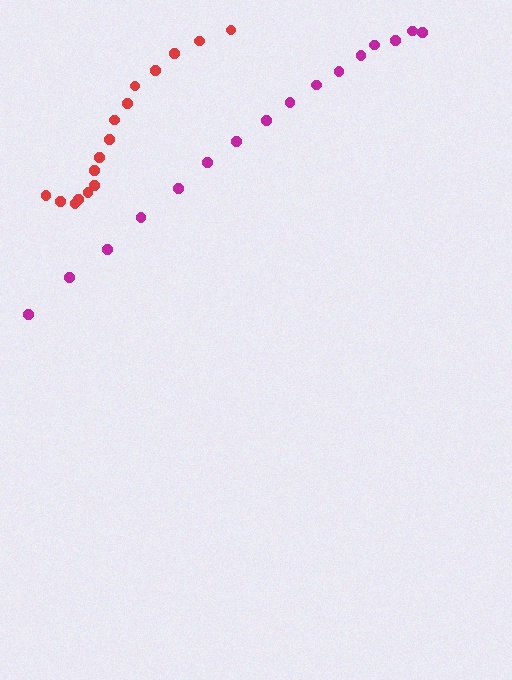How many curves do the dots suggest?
There are 2 distinct paths.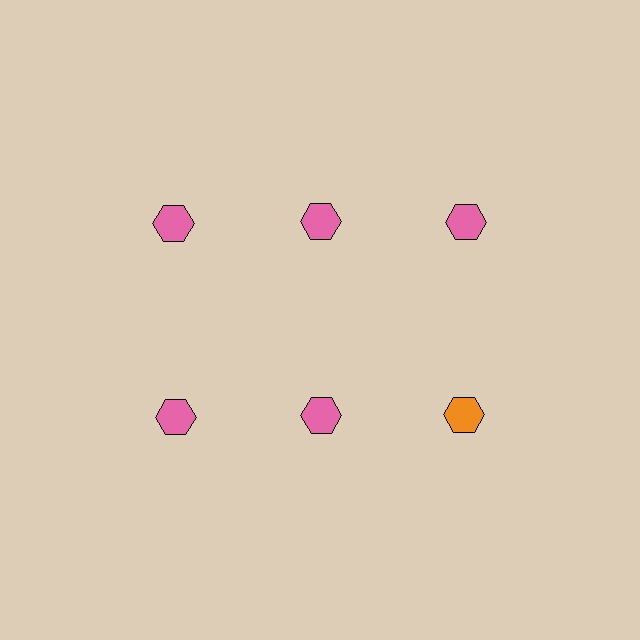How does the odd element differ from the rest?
It has a different color: orange instead of pink.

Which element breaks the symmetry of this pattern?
The orange hexagon in the second row, center column breaks the symmetry. All other shapes are pink hexagons.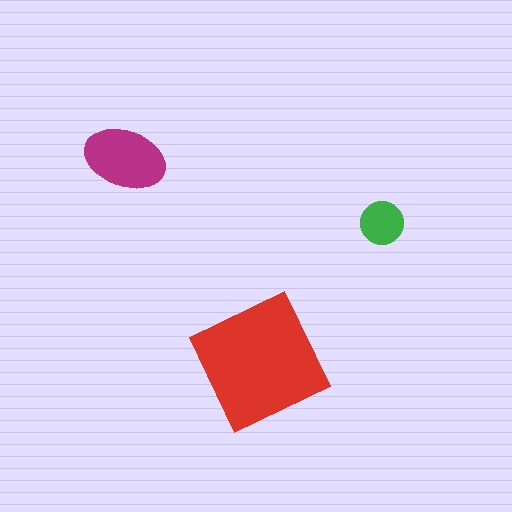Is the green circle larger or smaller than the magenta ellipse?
Smaller.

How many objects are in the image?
There are 3 objects in the image.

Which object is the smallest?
The green circle.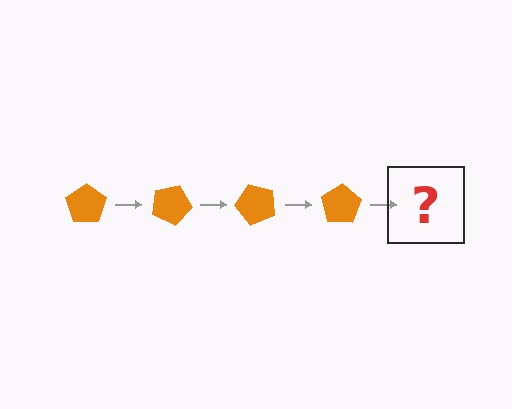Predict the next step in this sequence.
The next step is an orange pentagon rotated 100 degrees.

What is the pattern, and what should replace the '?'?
The pattern is that the pentagon rotates 25 degrees each step. The '?' should be an orange pentagon rotated 100 degrees.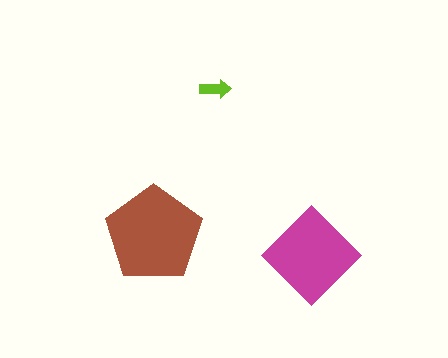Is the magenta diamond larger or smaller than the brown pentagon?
Smaller.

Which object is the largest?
The brown pentagon.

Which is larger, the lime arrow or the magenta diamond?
The magenta diamond.